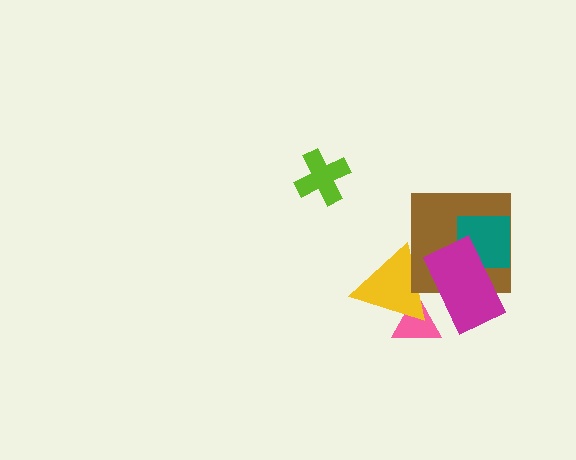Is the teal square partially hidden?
Yes, it is partially covered by another shape.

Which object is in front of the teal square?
The magenta rectangle is in front of the teal square.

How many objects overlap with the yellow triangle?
3 objects overlap with the yellow triangle.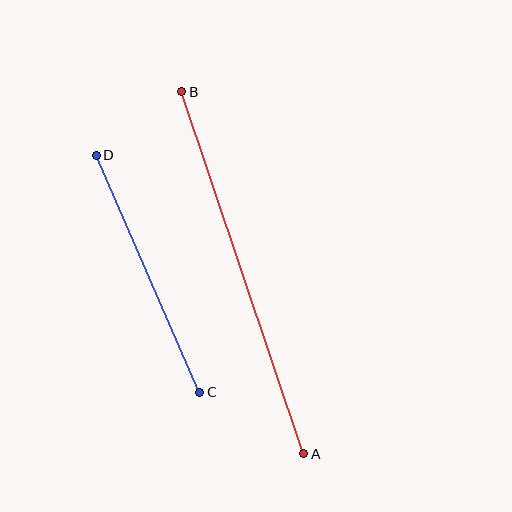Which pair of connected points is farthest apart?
Points A and B are farthest apart.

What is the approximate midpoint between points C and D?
The midpoint is at approximately (148, 274) pixels.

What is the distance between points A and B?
The distance is approximately 382 pixels.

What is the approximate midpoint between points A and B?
The midpoint is at approximately (243, 273) pixels.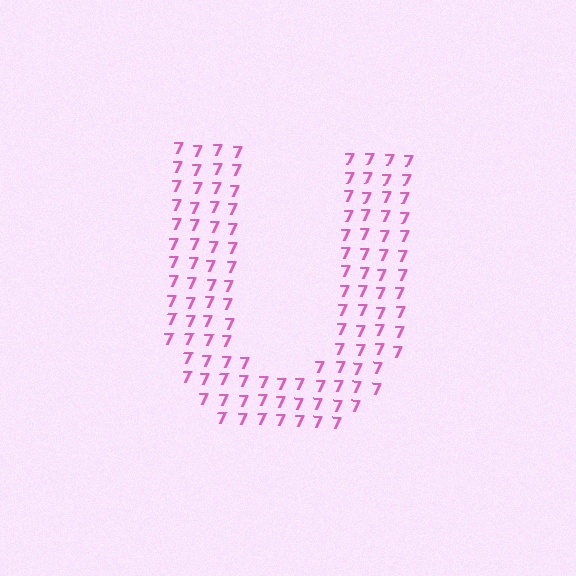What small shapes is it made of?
It is made of small digit 7's.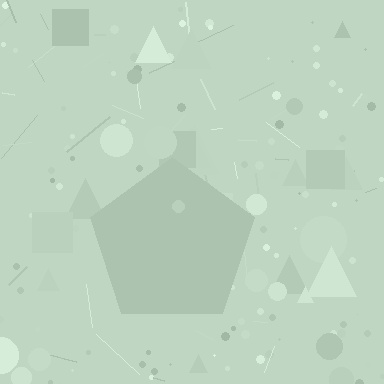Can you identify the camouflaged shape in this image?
The camouflaged shape is a pentagon.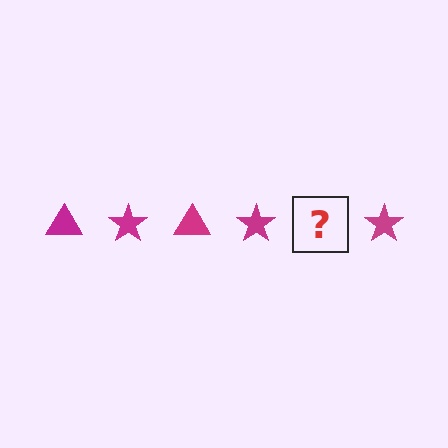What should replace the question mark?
The question mark should be replaced with a magenta triangle.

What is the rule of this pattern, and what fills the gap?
The rule is that the pattern cycles through triangle, star shapes in magenta. The gap should be filled with a magenta triangle.